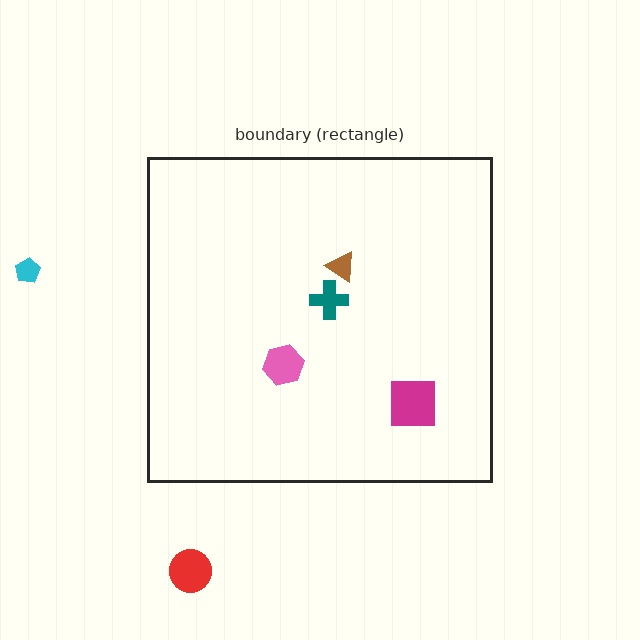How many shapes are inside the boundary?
4 inside, 2 outside.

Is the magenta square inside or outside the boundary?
Inside.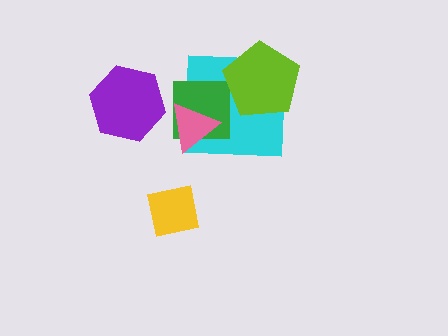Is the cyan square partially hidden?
Yes, it is partially covered by another shape.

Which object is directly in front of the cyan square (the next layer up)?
The green square is directly in front of the cyan square.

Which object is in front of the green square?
The pink triangle is in front of the green square.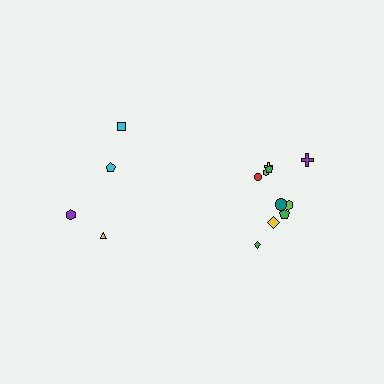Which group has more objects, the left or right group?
The right group.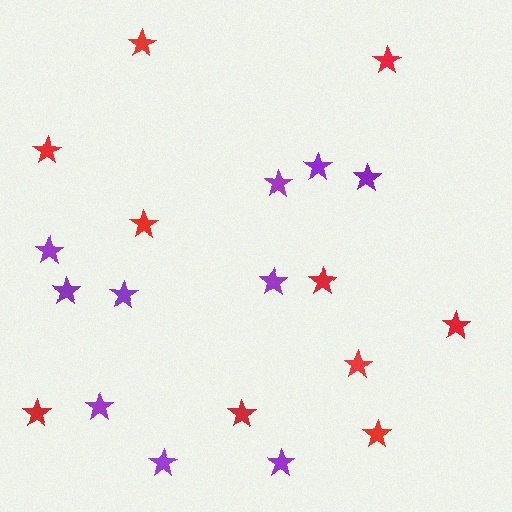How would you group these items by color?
There are 2 groups: one group of purple stars (10) and one group of red stars (10).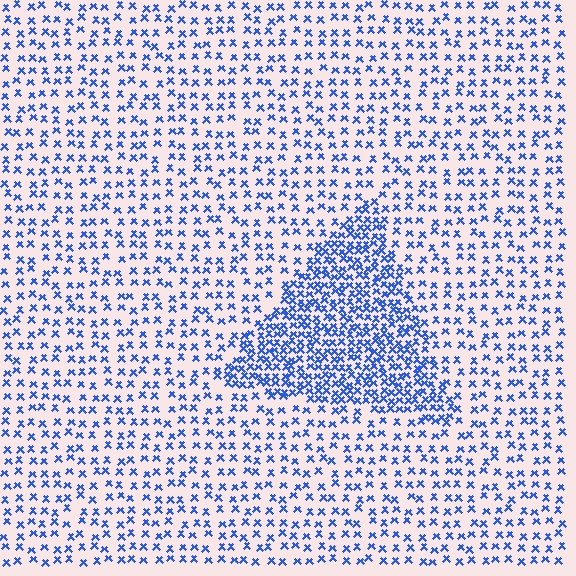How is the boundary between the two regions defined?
The boundary is defined by a change in element density (approximately 2.3x ratio). All elements are the same color, size, and shape.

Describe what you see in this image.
The image contains small blue elements arranged at two different densities. A triangle-shaped region is visible where the elements are more densely packed than the surrounding area.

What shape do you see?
I see a triangle.